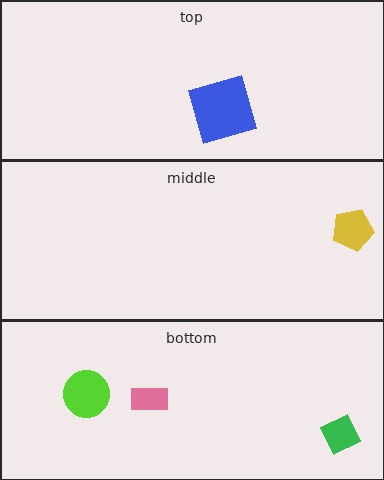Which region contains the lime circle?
The bottom region.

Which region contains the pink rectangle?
The bottom region.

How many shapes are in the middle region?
1.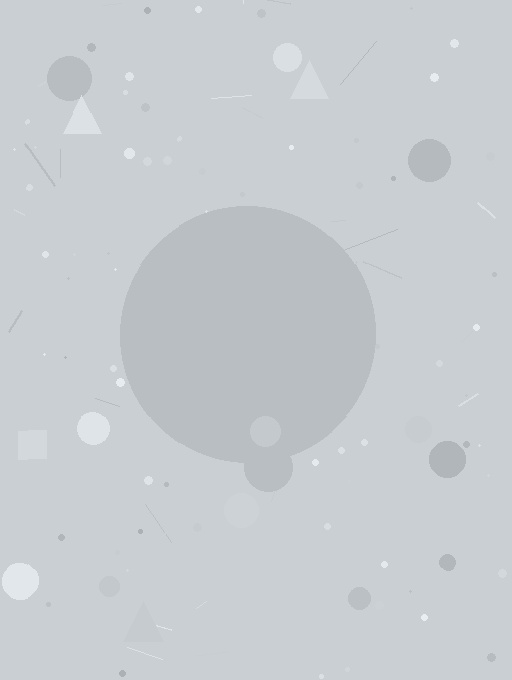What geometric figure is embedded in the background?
A circle is embedded in the background.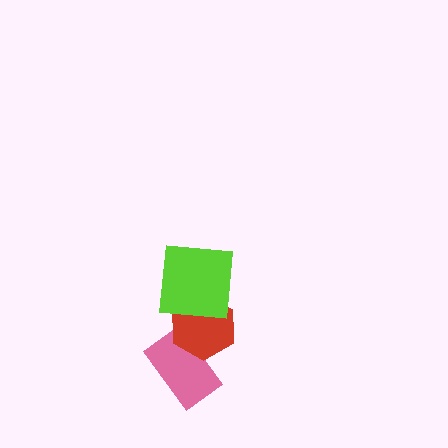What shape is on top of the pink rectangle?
The red hexagon is on top of the pink rectangle.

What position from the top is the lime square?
The lime square is 1st from the top.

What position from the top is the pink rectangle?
The pink rectangle is 3rd from the top.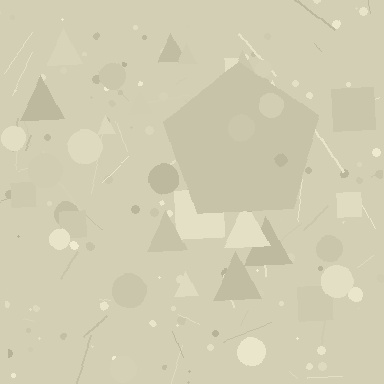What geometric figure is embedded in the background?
A pentagon is embedded in the background.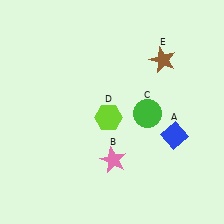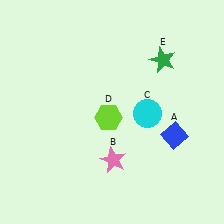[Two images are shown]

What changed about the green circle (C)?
In Image 1, C is green. In Image 2, it changed to cyan.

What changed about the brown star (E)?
In Image 1, E is brown. In Image 2, it changed to green.